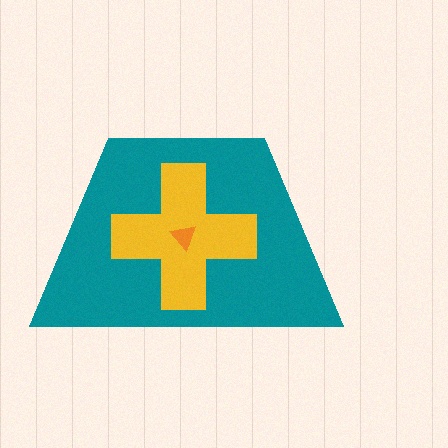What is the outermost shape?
The teal trapezoid.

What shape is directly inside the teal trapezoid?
The yellow cross.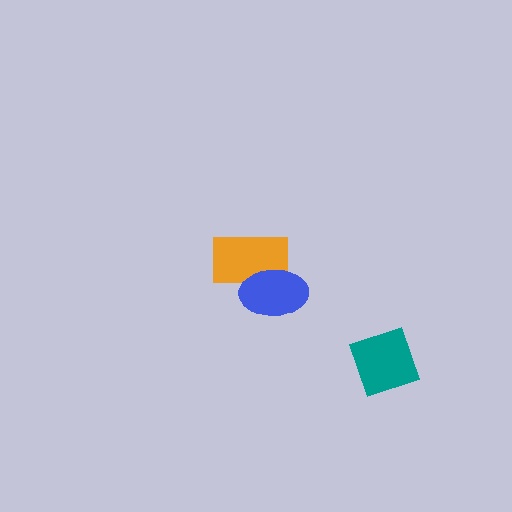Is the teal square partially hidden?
No, no other shape covers it.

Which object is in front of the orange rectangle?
The blue ellipse is in front of the orange rectangle.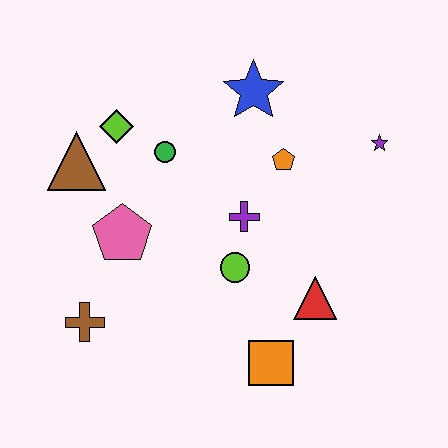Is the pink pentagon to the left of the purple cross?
Yes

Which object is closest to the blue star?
The orange pentagon is closest to the blue star.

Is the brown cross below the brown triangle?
Yes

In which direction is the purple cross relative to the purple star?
The purple cross is to the left of the purple star.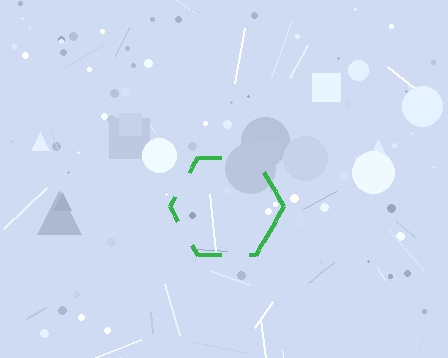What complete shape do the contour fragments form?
The contour fragments form a hexagon.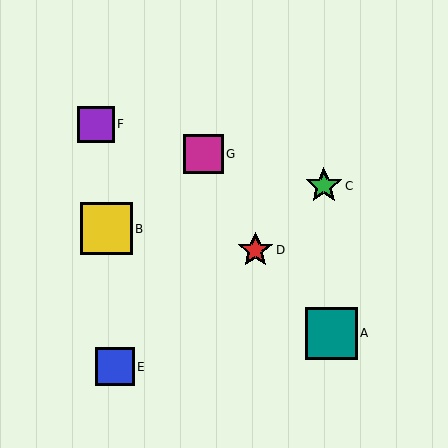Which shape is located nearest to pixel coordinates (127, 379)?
The blue square (labeled E) at (115, 367) is nearest to that location.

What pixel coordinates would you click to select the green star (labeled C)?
Click at (324, 186) to select the green star C.